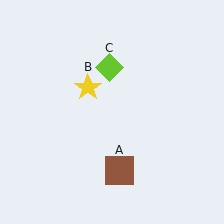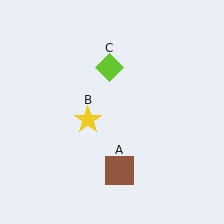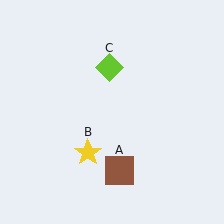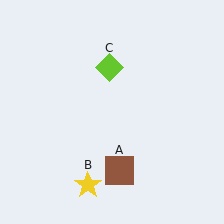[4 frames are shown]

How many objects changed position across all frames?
1 object changed position: yellow star (object B).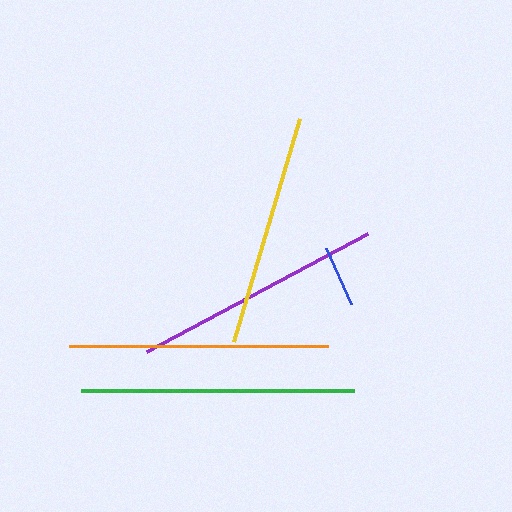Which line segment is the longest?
The green line is the longest at approximately 273 pixels.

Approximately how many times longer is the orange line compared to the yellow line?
The orange line is approximately 1.1 times the length of the yellow line.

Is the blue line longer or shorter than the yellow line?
The yellow line is longer than the blue line.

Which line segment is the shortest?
The blue line is the shortest at approximately 62 pixels.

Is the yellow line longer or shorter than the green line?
The green line is longer than the yellow line.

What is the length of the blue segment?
The blue segment is approximately 62 pixels long.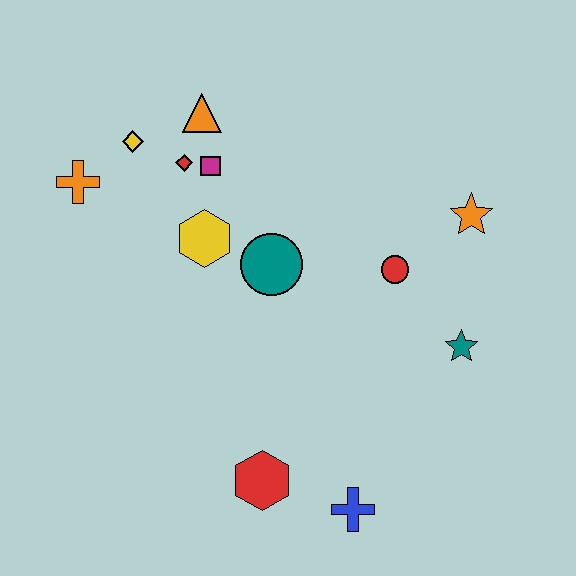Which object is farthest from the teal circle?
The blue cross is farthest from the teal circle.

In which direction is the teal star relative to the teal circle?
The teal star is to the right of the teal circle.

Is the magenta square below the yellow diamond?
Yes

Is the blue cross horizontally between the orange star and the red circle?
No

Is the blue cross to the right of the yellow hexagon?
Yes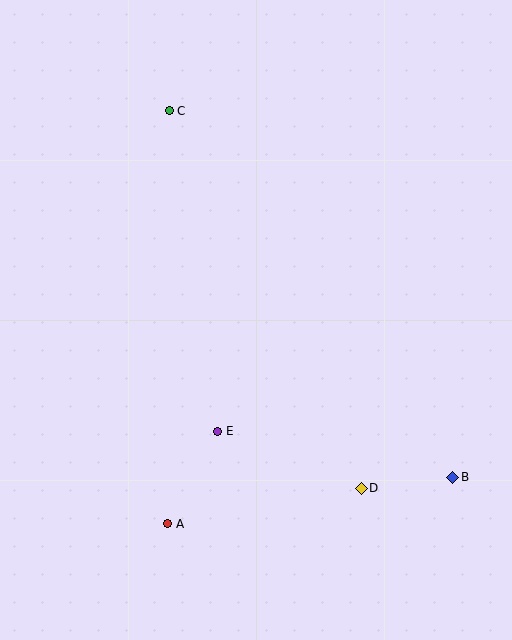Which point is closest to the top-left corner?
Point C is closest to the top-left corner.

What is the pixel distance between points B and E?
The distance between B and E is 239 pixels.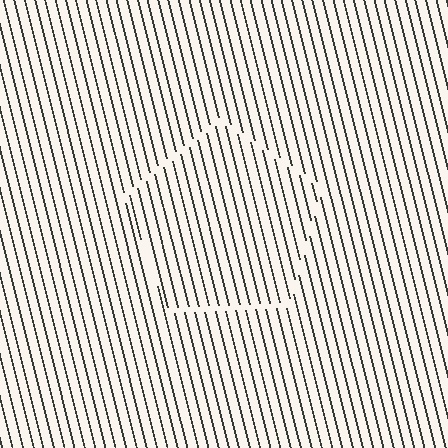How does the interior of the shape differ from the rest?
The interior of the shape contains the same grating, shifted by half a period — the contour is defined by the phase discontinuity where line-ends from the inner and outer gratings abut.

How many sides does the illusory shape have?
5 sides — the line-ends trace a pentagon.